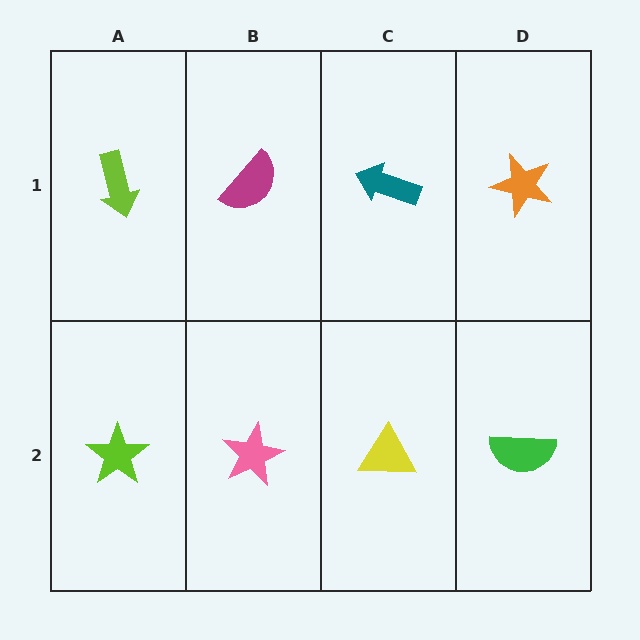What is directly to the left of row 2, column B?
A lime star.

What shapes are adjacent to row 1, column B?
A pink star (row 2, column B), a lime arrow (row 1, column A), a teal arrow (row 1, column C).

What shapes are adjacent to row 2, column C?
A teal arrow (row 1, column C), a pink star (row 2, column B), a green semicircle (row 2, column D).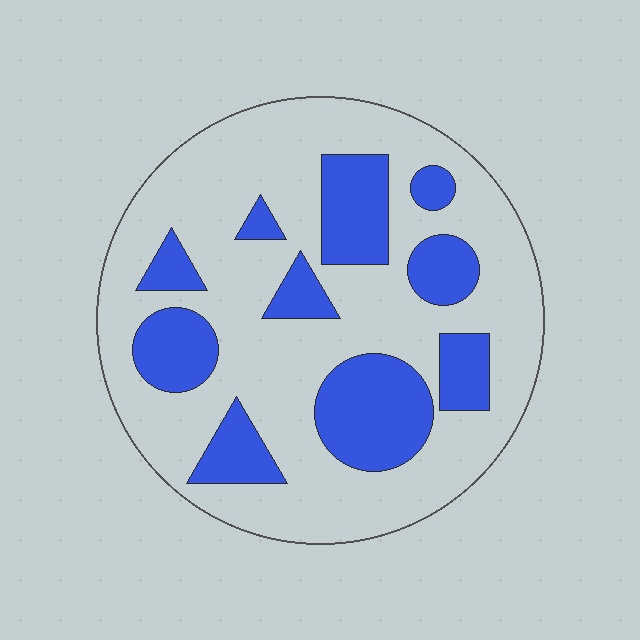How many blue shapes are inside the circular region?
10.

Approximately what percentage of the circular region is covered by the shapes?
Approximately 30%.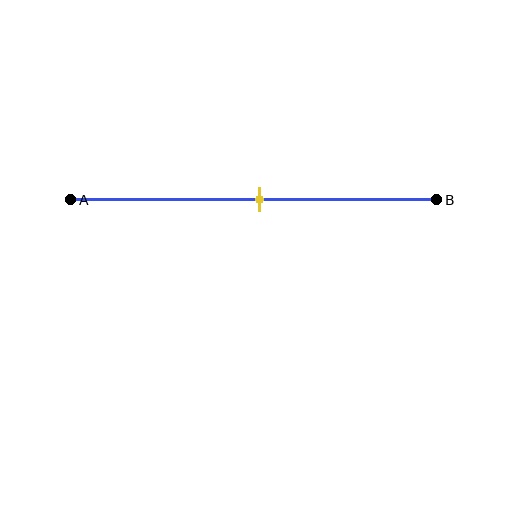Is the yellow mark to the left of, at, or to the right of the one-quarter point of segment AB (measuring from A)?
The yellow mark is to the right of the one-quarter point of segment AB.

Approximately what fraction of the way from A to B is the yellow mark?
The yellow mark is approximately 50% of the way from A to B.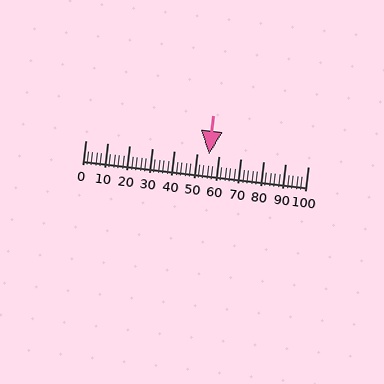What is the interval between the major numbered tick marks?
The major tick marks are spaced 10 units apart.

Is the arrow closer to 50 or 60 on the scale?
The arrow is closer to 60.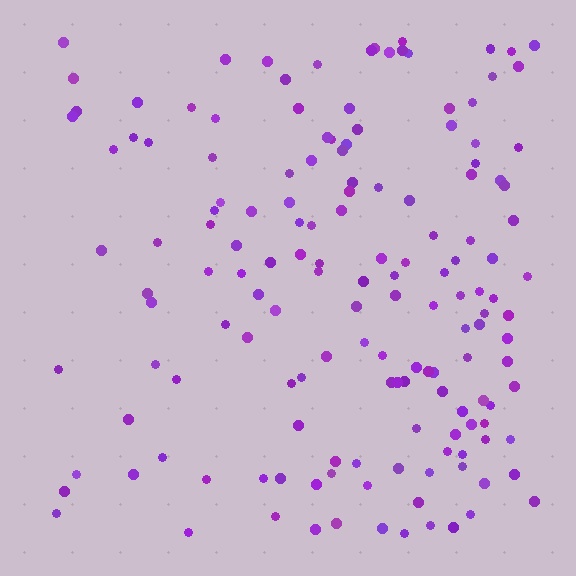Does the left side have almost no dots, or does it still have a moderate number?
Still a moderate number, just noticeably fewer than the right.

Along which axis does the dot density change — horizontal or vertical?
Horizontal.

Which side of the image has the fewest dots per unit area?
The left.